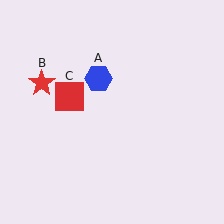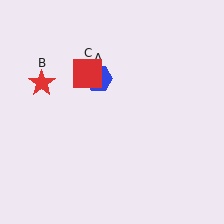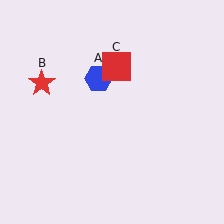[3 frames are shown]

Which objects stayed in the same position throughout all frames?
Blue hexagon (object A) and red star (object B) remained stationary.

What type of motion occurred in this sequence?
The red square (object C) rotated clockwise around the center of the scene.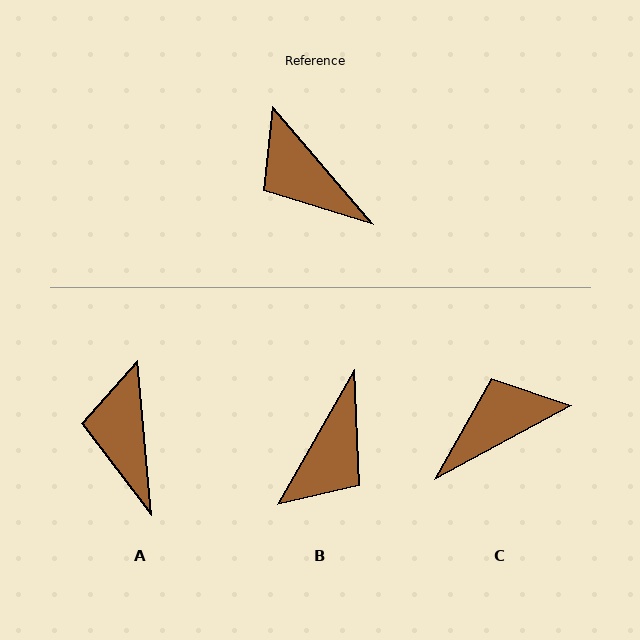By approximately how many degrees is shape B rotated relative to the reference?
Approximately 110 degrees counter-clockwise.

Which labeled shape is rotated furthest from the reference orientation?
B, about 110 degrees away.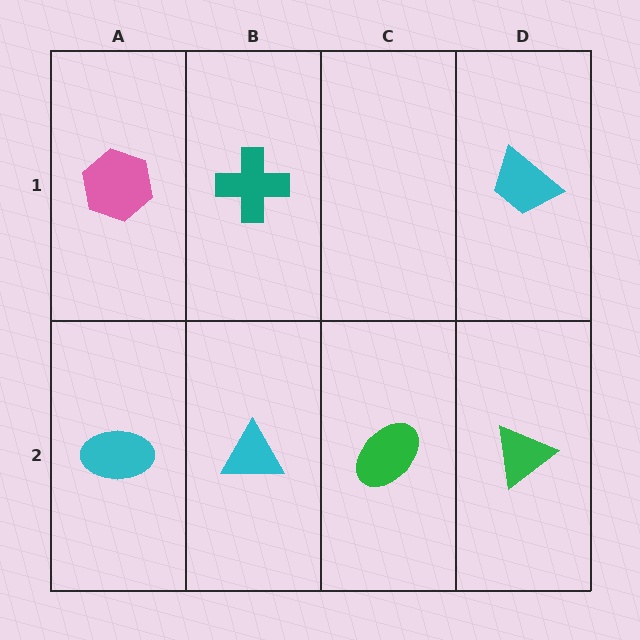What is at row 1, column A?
A pink hexagon.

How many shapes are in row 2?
4 shapes.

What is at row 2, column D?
A green triangle.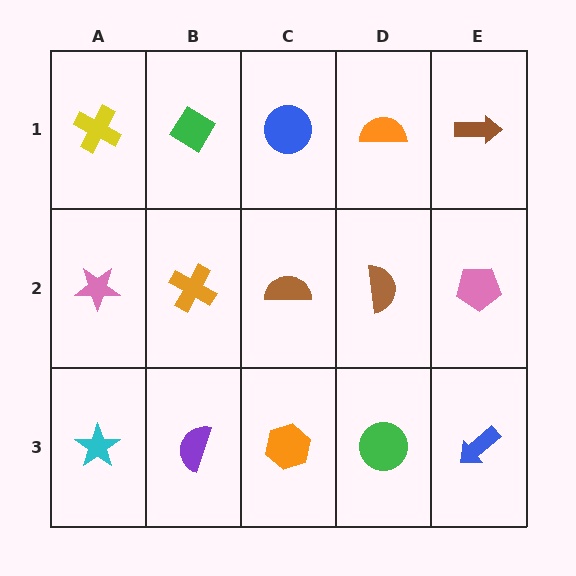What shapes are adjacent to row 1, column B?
An orange cross (row 2, column B), a yellow cross (row 1, column A), a blue circle (row 1, column C).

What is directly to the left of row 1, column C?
A green diamond.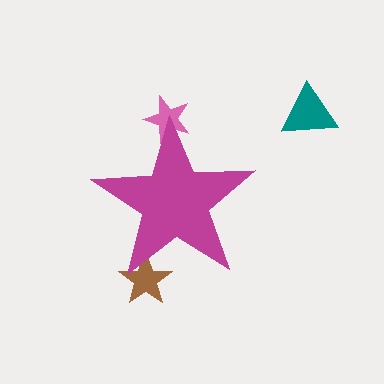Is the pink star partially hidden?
Yes, the pink star is partially hidden behind the magenta star.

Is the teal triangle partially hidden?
No, the teal triangle is fully visible.